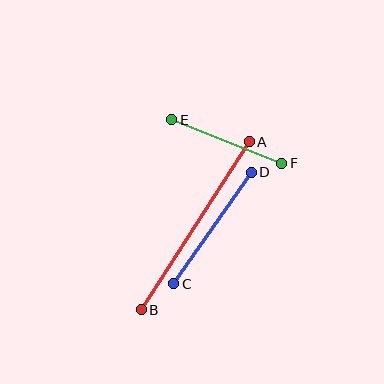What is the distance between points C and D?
The distance is approximately 136 pixels.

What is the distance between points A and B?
The distance is approximately 200 pixels.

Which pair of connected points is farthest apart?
Points A and B are farthest apart.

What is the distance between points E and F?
The distance is approximately 118 pixels.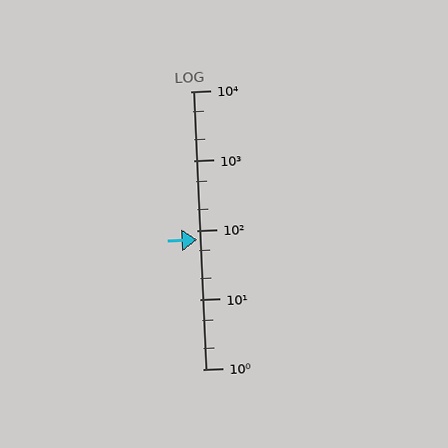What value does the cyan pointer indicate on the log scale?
The pointer indicates approximately 72.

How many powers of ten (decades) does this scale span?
The scale spans 4 decades, from 1 to 10000.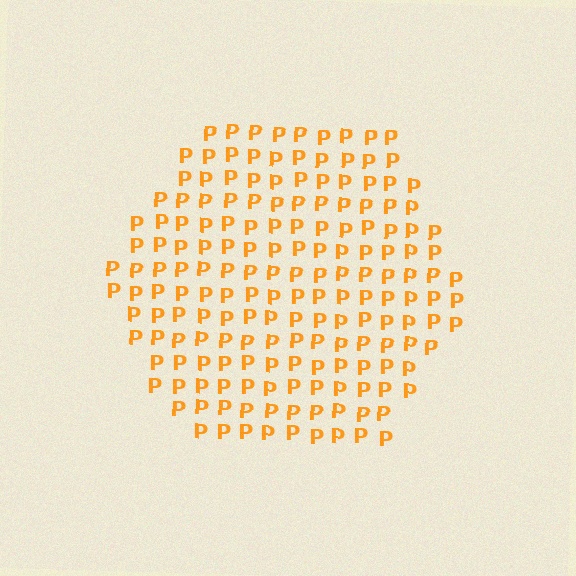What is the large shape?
The large shape is a hexagon.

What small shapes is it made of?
It is made of small letter P's.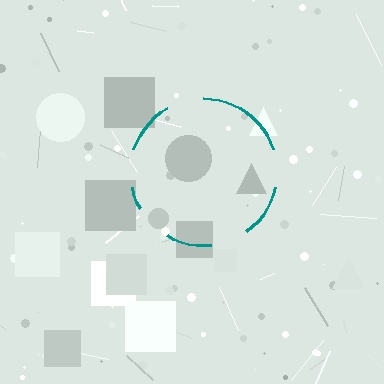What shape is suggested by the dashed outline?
The dashed outline suggests a circle.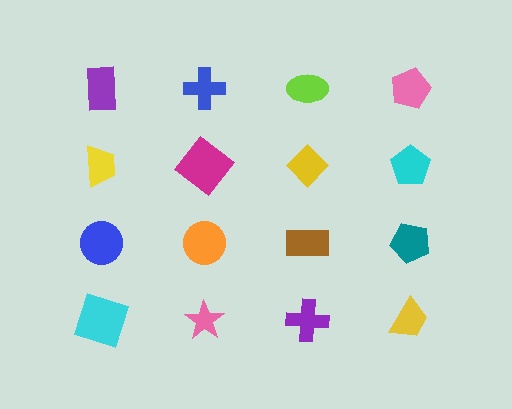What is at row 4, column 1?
A cyan square.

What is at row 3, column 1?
A blue circle.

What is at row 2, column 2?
A magenta diamond.